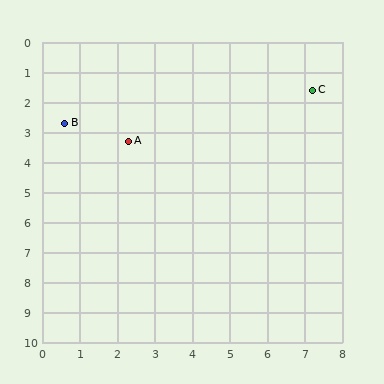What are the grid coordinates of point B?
Point B is at approximately (0.6, 2.7).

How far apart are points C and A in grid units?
Points C and A are about 5.2 grid units apart.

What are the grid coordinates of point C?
Point C is at approximately (7.2, 1.6).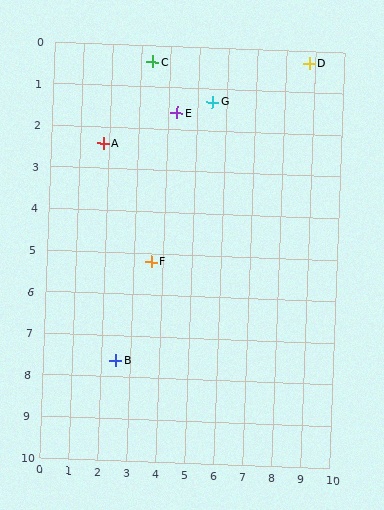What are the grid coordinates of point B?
Point B is at approximately (2.5, 7.6).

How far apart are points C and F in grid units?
Points C and F are about 4.8 grid units apart.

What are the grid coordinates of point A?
Point A is at approximately (1.8, 2.4).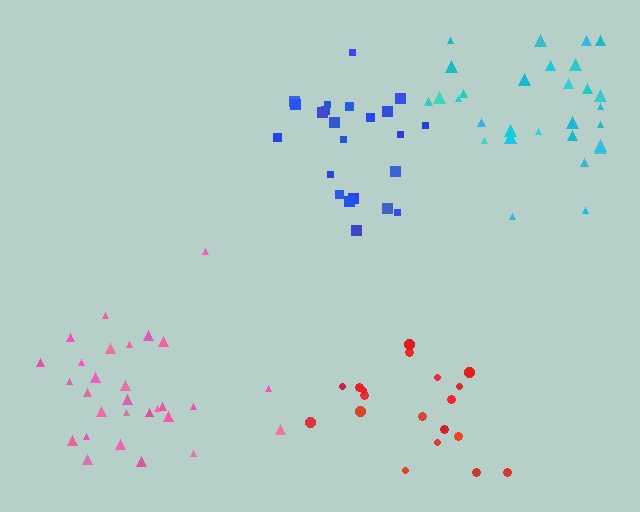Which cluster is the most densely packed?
Blue.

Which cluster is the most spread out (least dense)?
Red.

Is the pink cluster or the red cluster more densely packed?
Pink.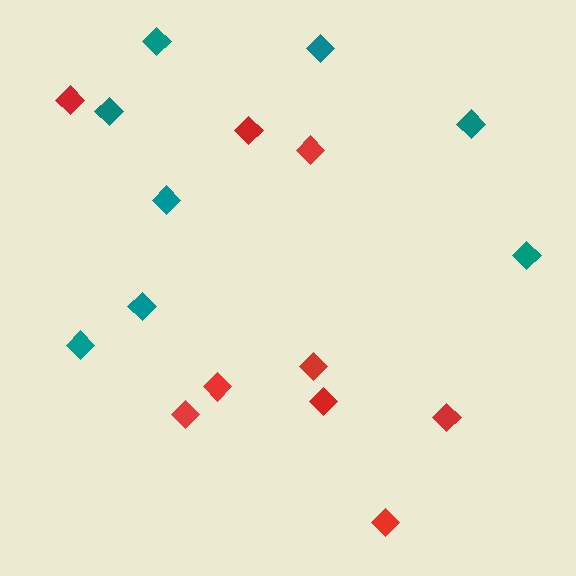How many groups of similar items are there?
There are 2 groups: one group of teal diamonds (8) and one group of red diamonds (9).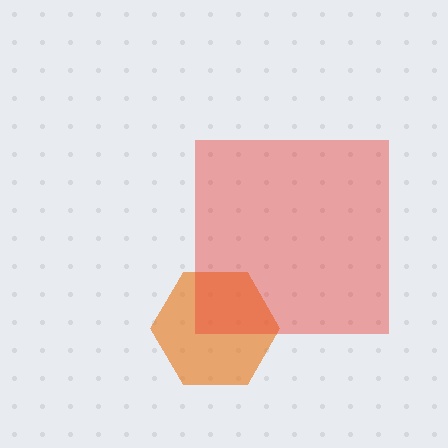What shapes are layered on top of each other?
The layered shapes are: an orange hexagon, a red square.